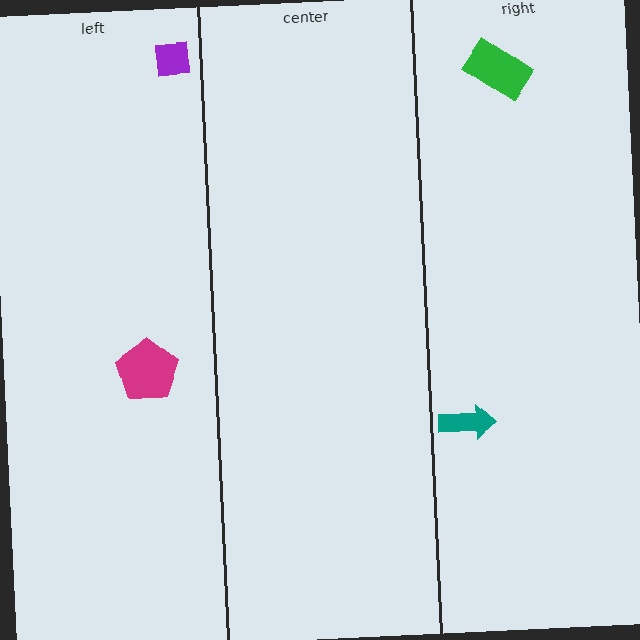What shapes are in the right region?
The green rectangle, the teal arrow.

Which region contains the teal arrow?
The right region.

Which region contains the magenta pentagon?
The left region.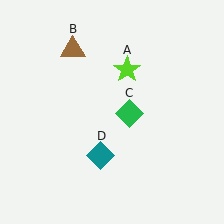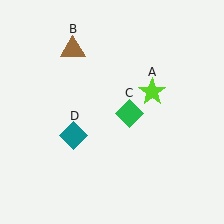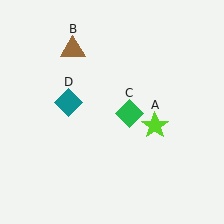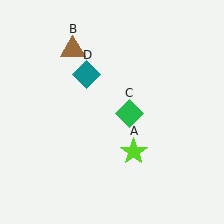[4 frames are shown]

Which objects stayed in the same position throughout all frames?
Brown triangle (object B) and green diamond (object C) remained stationary.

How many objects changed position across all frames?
2 objects changed position: lime star (object A), teal diamond (object D).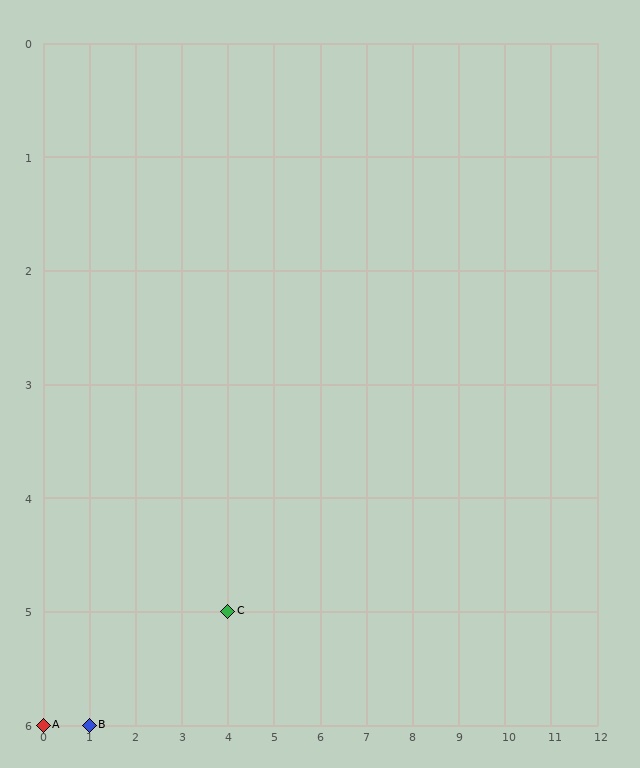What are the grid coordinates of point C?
Point C is at grid coordinates (4, 5).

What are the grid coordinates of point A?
Point A is at grid coordinates (0, 6).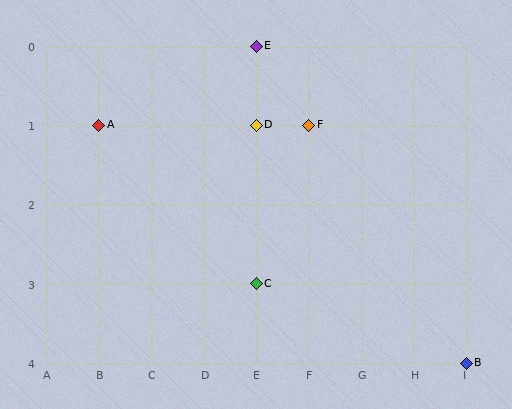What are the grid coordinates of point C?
Point C is at grid coordinates (E, 3).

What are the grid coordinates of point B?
Point B is at grid coordinates (I, 4).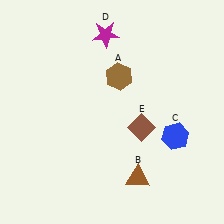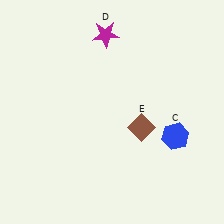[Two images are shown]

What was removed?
The brown triangle (B), the brown hexagon (A) were removed in Image 2.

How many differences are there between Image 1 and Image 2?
There are 2 differences between the two images.